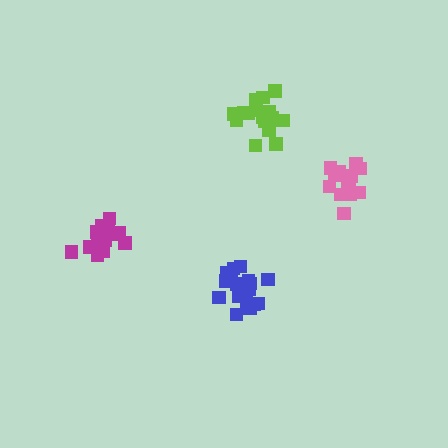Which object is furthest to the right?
The pink cluster is rightmost.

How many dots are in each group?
Group 1: 17 dots, Group 2: 15 dots, Group 3: 19 dots, Group 4: 18 dots (69 total).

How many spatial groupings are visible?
There are 4 spatial groupings.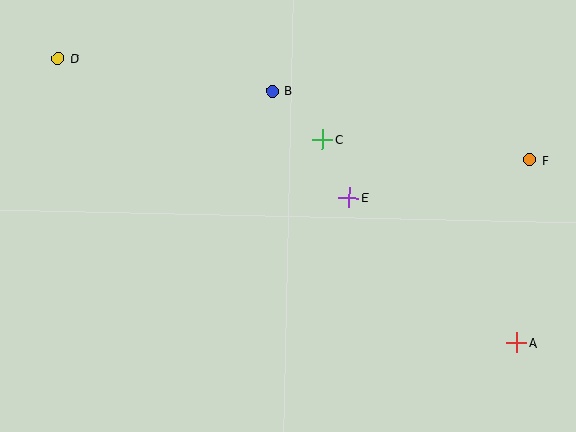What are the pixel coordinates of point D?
Point D is at (58, 59).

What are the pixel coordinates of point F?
Point F is at (530, 160).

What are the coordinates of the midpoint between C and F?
The midpoint between C and F is at (426, 150).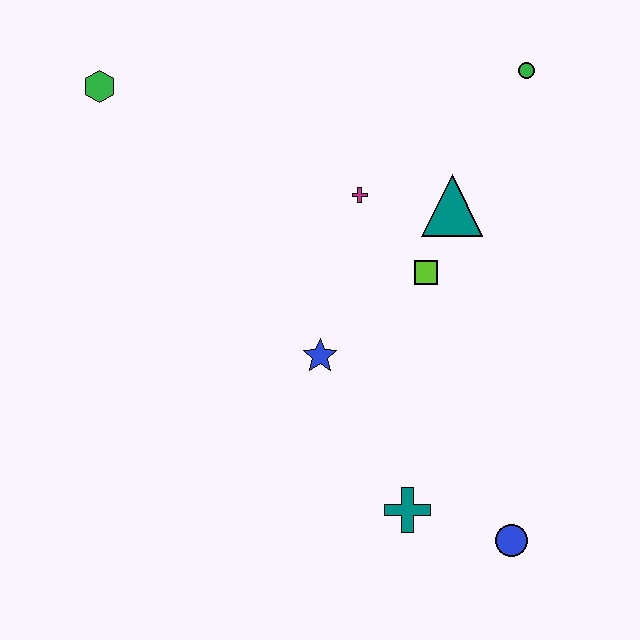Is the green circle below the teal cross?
No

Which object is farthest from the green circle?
The blue circle is farthest from the green circle.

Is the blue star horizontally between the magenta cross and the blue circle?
No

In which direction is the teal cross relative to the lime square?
The teal cross is below the lime square.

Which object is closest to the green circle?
The teal triangle is closest to the green circle.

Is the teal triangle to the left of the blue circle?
Yes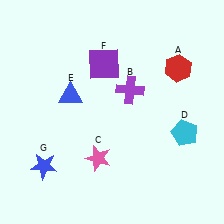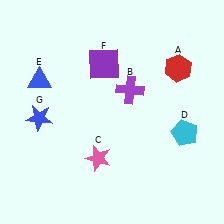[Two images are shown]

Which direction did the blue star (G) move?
The blue star (G) moved up.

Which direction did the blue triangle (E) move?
The blue triangle (E) moved left.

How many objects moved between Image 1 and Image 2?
2 objects moved between the two images.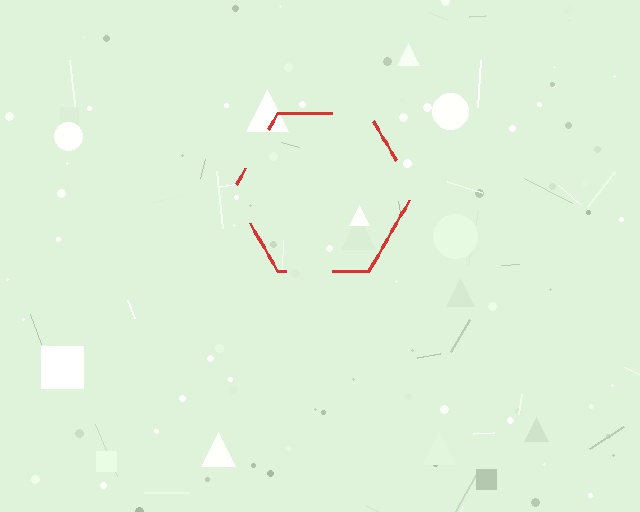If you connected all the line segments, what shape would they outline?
They would outline a hexagon.